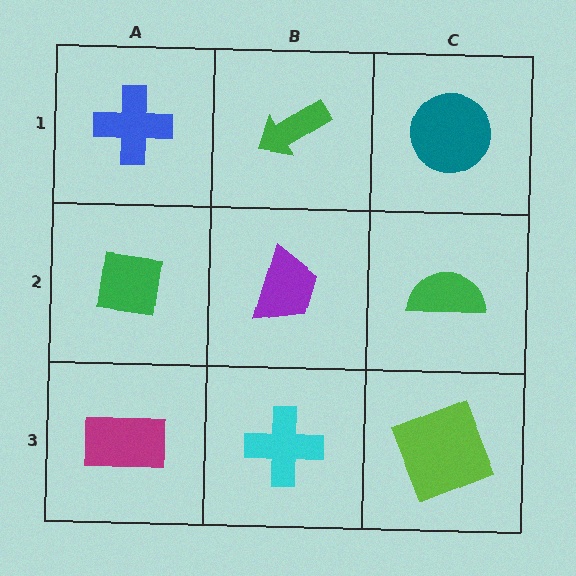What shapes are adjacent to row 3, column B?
A purple trapezoid (row 2, column B), a magenta rectangle (row 3, column A), a lime square (row 3, column C).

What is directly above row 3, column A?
A green square.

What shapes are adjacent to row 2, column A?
A blue cross (row 1, column A), a magenta rectangle (row 3, column A), a purple trapezoid (row 2, column B).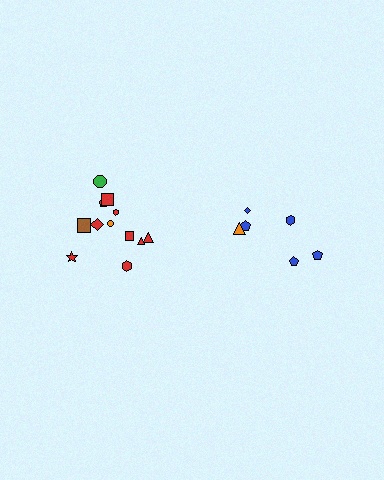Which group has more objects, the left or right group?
The left group.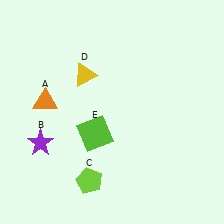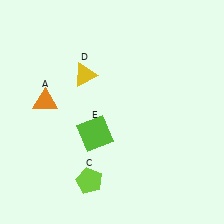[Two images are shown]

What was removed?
The purple star (B) was removed in Image 2.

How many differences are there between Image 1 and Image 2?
There is 1 difference between the two images.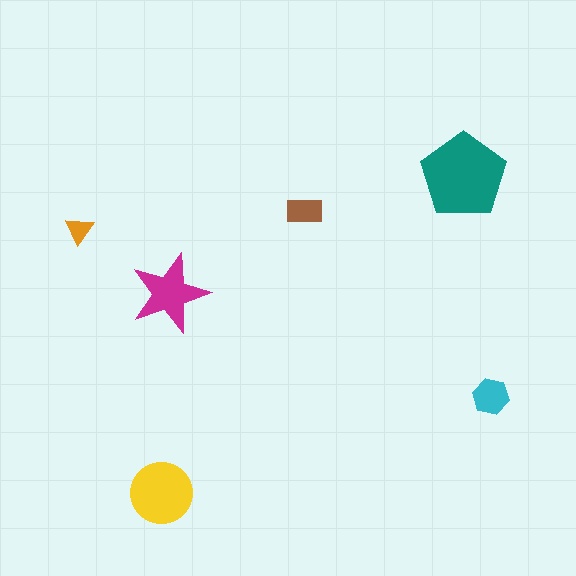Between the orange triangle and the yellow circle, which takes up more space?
The yellow circle.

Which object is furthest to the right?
The cyan hexagon is rightmost.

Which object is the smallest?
The orange triangle.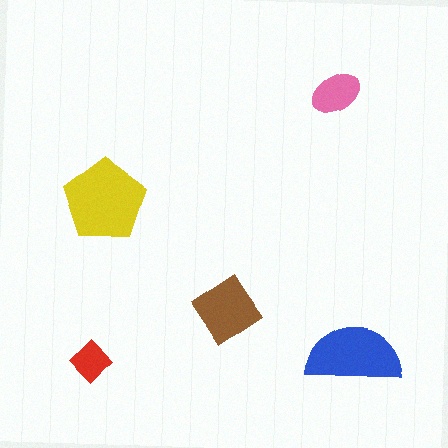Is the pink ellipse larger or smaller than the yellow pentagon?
Smaller.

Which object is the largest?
The yellow pentagon.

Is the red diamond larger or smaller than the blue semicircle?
Smaller.